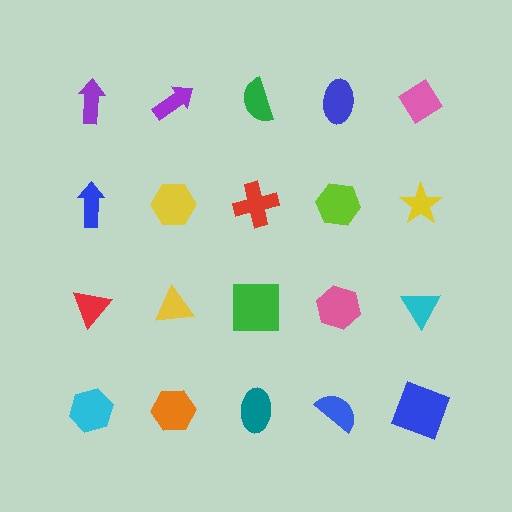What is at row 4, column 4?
A blue semicircle.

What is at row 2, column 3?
A red cross.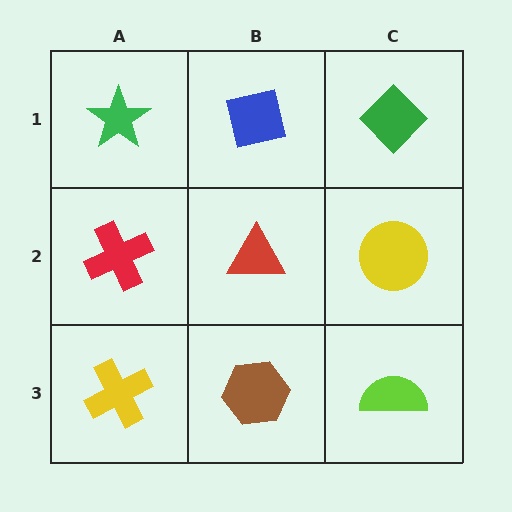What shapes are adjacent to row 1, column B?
A red triangle (row 2, column B), a green star (row 1, column A), a green diamond (row 1, column C).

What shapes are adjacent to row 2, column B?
A blue square (row 1, column B), a brown hexagon (row 3, column B), a red cross (row 2, column A), a yellow circle (row 2, column C).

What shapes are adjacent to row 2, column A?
A green star (row 1, column A), a yellow cross (row 3, column A), a red triangle (row 2, column B).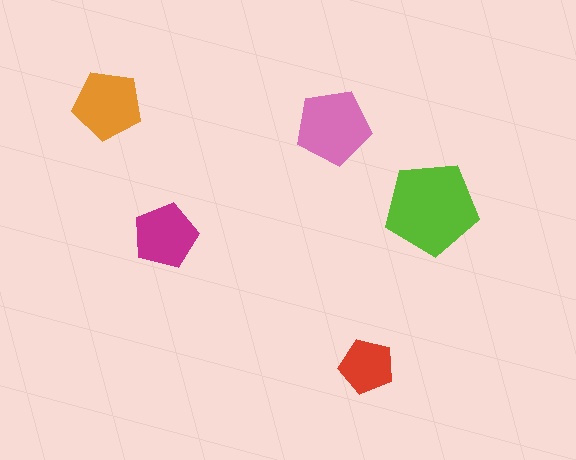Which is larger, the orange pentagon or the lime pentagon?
The lime one.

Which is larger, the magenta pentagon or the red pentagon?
The magenta one.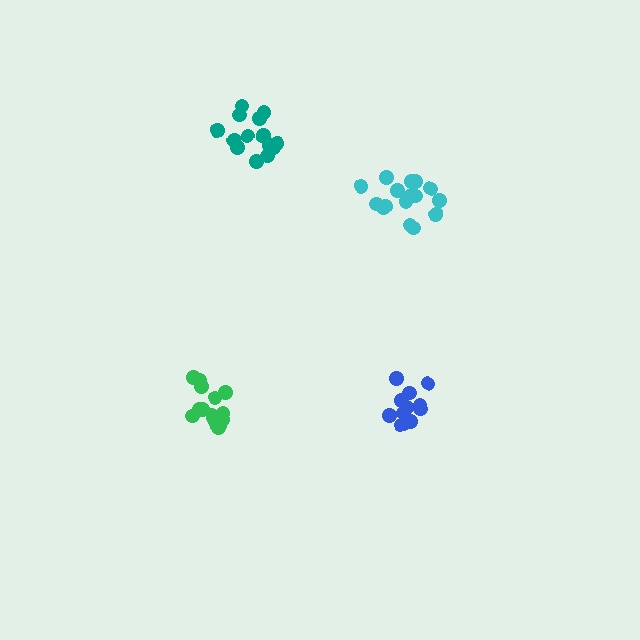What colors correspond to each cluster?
The clusters are colored: cyan, green, blue, teal.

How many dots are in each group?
Group 1: 16 dots, Group 2: 15 dots, Group 3: 13 dots, Group 4: 15 dots (59 total).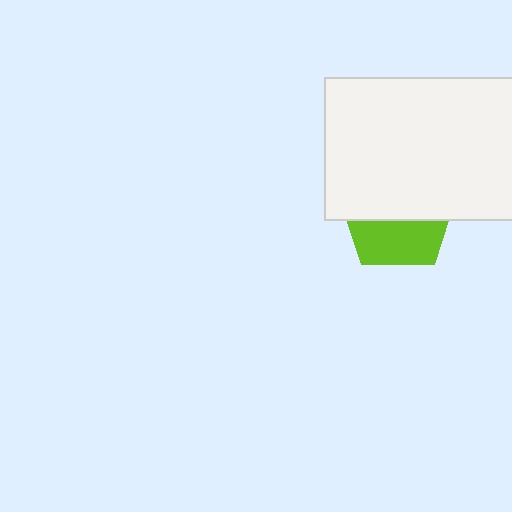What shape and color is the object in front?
The object in front is a white rectangle.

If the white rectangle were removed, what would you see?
You would see the complete lime pentagon.